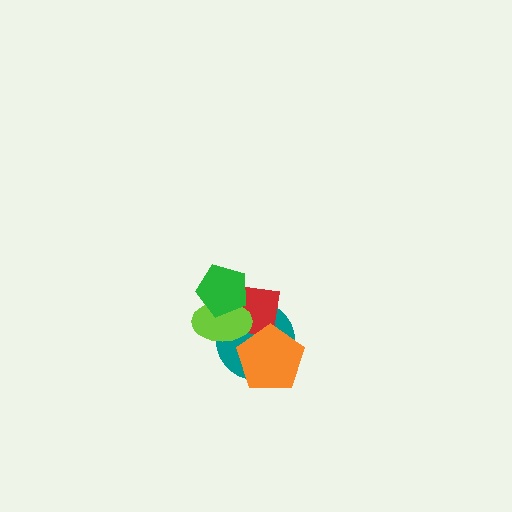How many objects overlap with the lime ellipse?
3 objects overlap with the lime ellipse.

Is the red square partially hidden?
Yes, it is partially covered by another shape.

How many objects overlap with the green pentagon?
3 objects overlap with the green pentagon.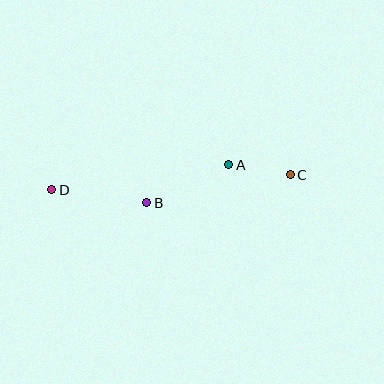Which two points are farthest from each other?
Points C and D are farthest from each other.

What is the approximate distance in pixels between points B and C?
The distance between B and C is approximately 146 pixels.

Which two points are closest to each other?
Points A and C are closest to each other.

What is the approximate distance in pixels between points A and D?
The distance between A and D is approximately 178 pixels.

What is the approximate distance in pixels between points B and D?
The distance between B and D is approximately 96 pixels.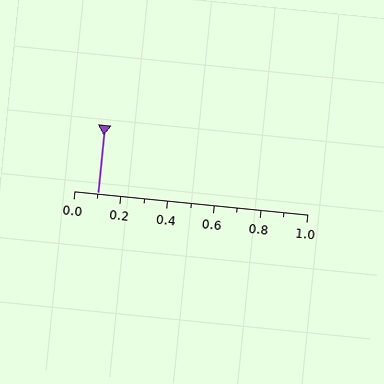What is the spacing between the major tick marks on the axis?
The major ticks are spaced 0.2 apart.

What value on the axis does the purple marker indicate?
The marker indicates approximately 0.1.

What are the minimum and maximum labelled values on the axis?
The axis runs from 0.0 to 1.0.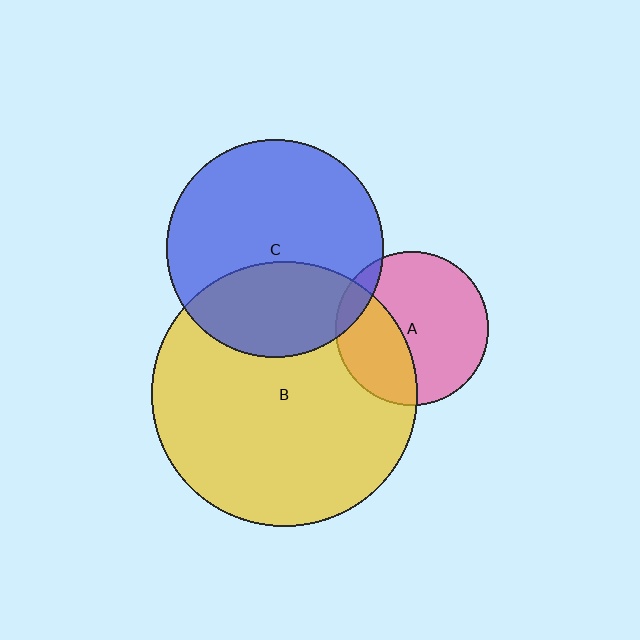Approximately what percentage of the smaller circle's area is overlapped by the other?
Approximately 35%.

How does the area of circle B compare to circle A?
Approximately 3.0 times.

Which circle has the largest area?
Circle B (yellow).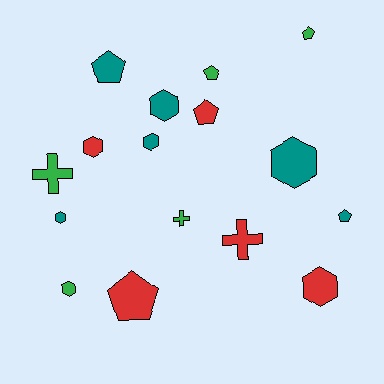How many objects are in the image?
There are 16 objects.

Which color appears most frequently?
Teal, with 6 objects.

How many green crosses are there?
There are 2 green crosses.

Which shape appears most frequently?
Hexagon, with 7 objects.